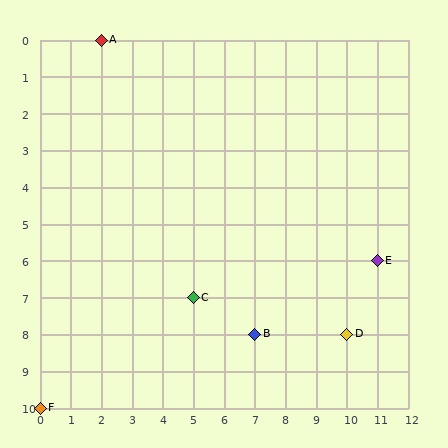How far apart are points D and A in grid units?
Points D and A are 8 columns and 8 rows apart (about 11.3 grid units diagonally).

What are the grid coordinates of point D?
Point D is at grid coordinates (10, 8).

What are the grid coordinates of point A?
Point A is at grid coordinates (2, 0).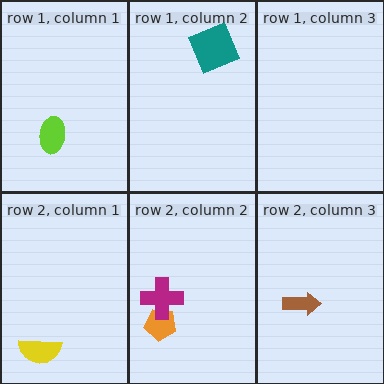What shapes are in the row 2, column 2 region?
The orange pentagon, the magenta cross.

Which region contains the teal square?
The row 1, column 2 region.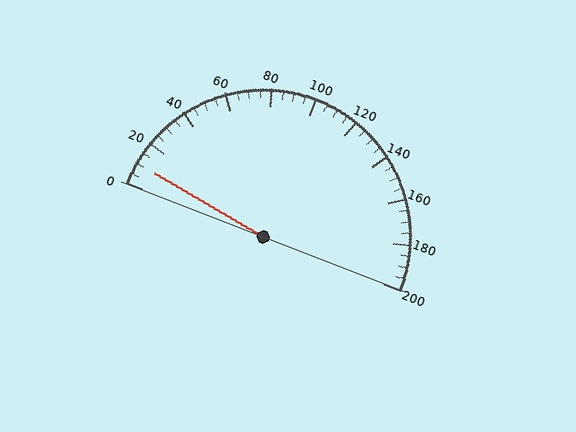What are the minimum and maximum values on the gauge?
The gauge ranges from 0 to 200.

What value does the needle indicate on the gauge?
The needle indicates approximately 10.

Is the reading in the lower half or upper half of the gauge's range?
The reading is in the lower half of the range (0 to 200).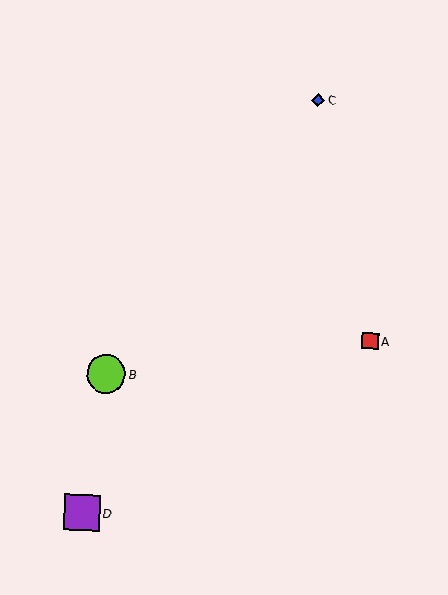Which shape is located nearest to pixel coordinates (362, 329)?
The red square (labeled A) at (370, 341) is nearest to that location.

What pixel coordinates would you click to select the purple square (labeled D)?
Click at (82, 513) to select the purple square D.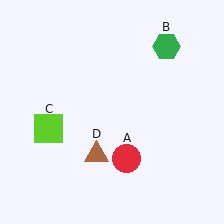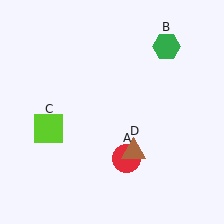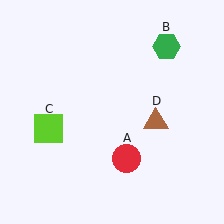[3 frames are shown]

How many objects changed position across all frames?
1 object changed position: brown triangle (object D).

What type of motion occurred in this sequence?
The brown triangle (object D) rotated counterclockwise around the center of the scene.